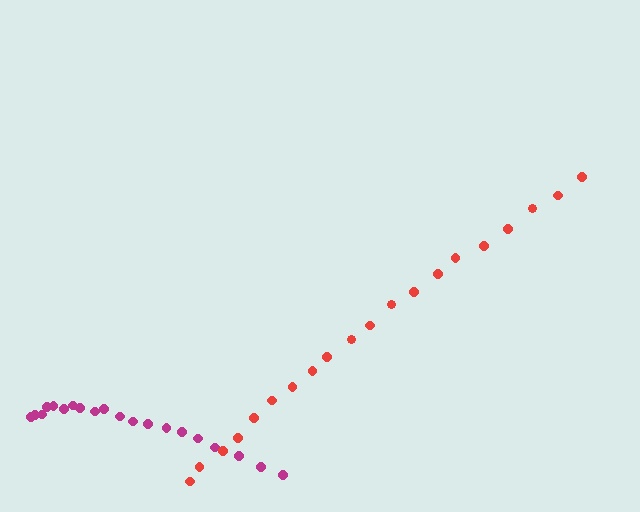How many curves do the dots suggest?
There are 2 distinct paths.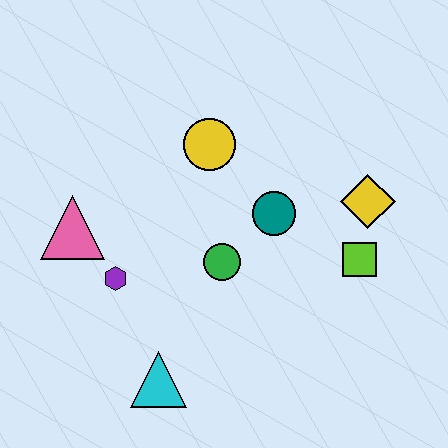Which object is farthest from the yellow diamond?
The pink triangle is farthest from the yellow diamond.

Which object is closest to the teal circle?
The green circle is closest to the teal circle.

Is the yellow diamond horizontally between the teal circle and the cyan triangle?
No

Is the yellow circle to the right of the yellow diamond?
No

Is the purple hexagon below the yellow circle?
Yes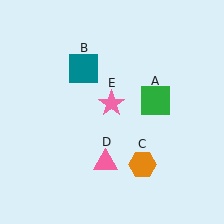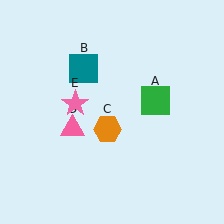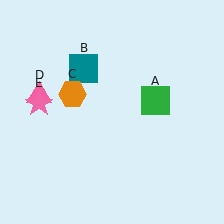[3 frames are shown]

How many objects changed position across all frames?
3 objects changed position: orange hexagon (object C), pink triangle (object D), pink star (object E).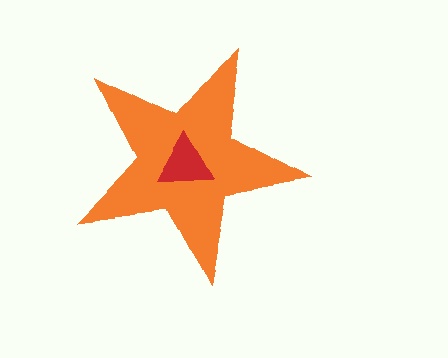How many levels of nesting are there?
2.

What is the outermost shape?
The orange star.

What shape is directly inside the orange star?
The red triangle.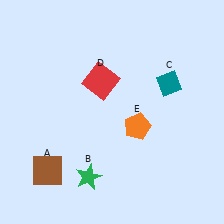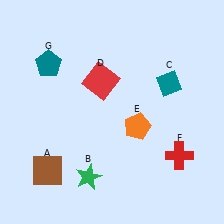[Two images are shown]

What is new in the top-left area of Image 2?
A teal pentagon (G) was added in the top-left area of Image 2.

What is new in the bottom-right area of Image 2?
A red cross (F) was added in the bottom-right area of Image 2.